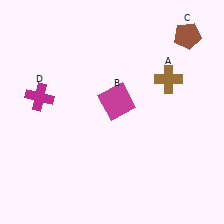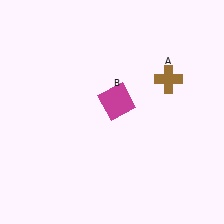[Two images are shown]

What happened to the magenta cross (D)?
The magenta cross (D) was removed in Image 2. It was in the top-left area of Image 1.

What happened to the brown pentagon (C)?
The brown pentagon (C) was removed in Image 2. It was in the top-right area of Image 1.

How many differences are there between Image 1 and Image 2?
There are 2 differences between the two images.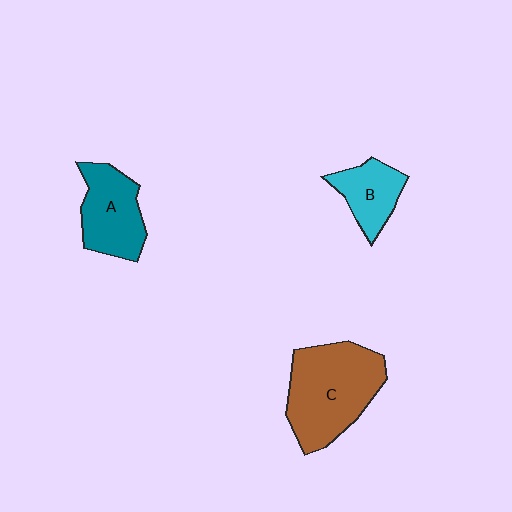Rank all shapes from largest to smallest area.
From largest to smallest: C (brown), A (teal), B (cyan).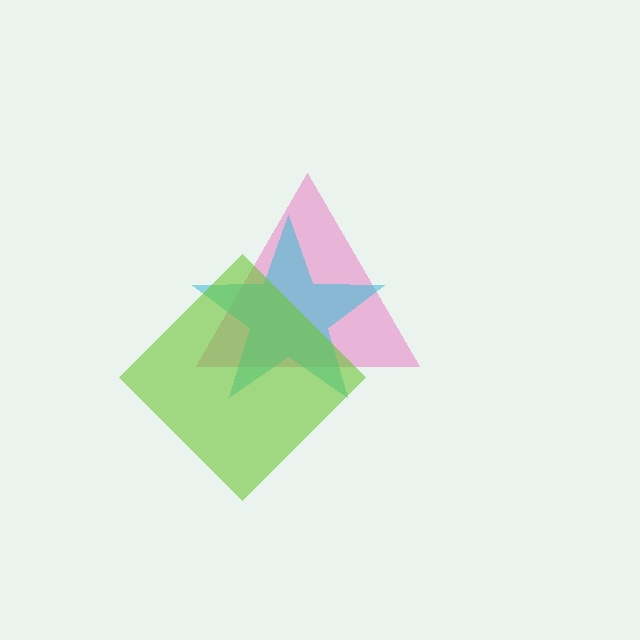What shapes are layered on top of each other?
The layered shapes are: a pink triangle, a cyan star, a lime diamond.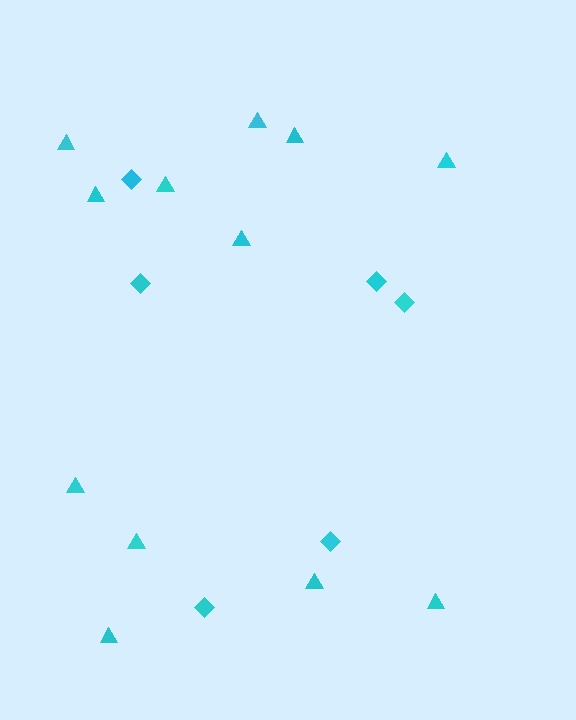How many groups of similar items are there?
There are 2 groups: one group of triangles (12) and one group of diamonds (6).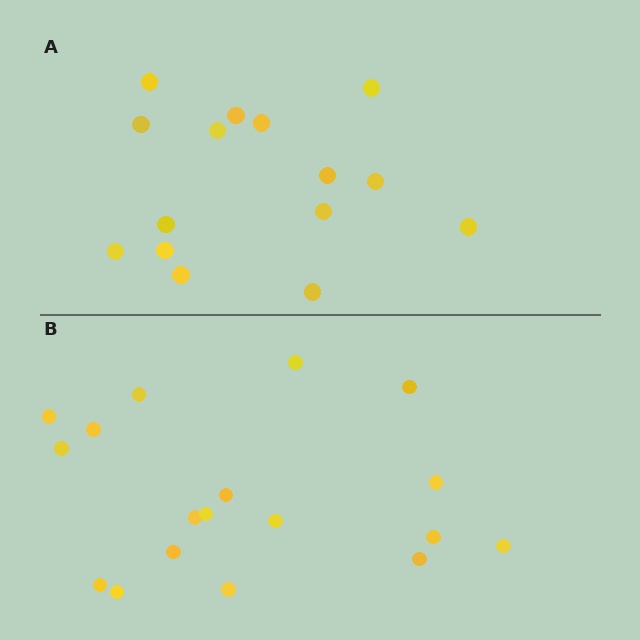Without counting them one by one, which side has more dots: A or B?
Region B (the bottom region) has more dots.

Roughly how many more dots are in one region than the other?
Region B has just a few more — roughly 2 or 3 more dots than region A.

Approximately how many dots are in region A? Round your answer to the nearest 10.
About 20 dots. (The exact count is 15, which rounds to 20.)